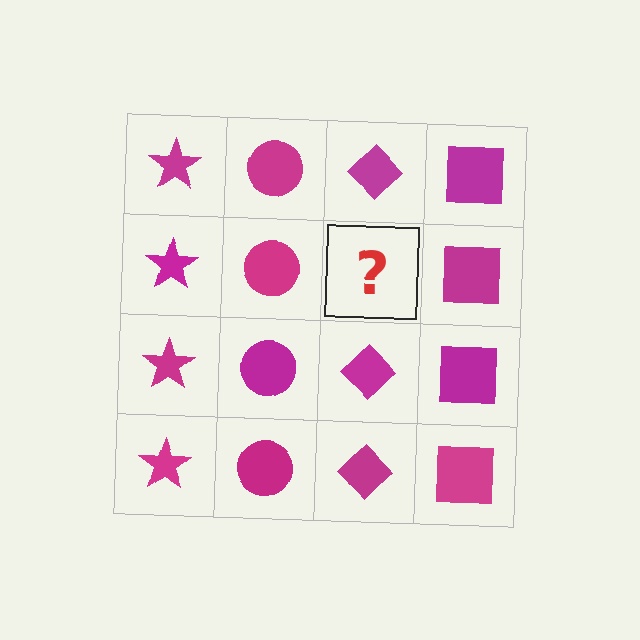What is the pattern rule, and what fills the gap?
The rule is that each column has a consistent shape. The gap should be filled with a magenta diamond.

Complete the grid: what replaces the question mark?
The question mark should be replaced with a magenta diamond.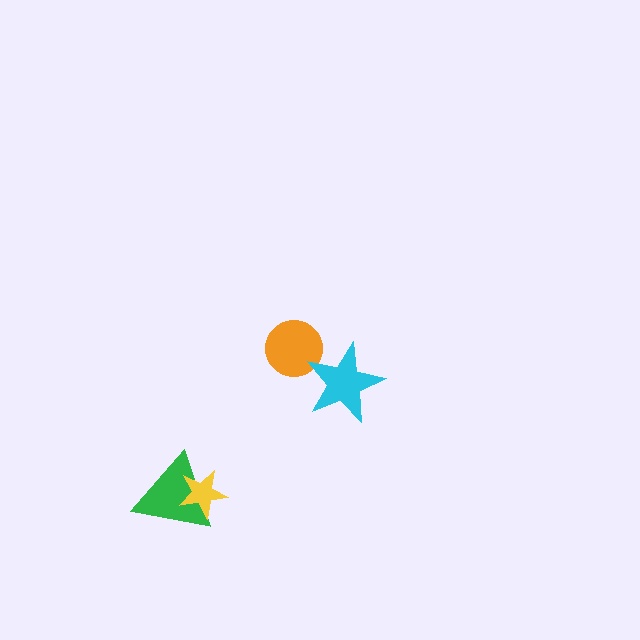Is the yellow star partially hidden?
No, no other shape covers it.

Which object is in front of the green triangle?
The yellow star is in front of the green triangle.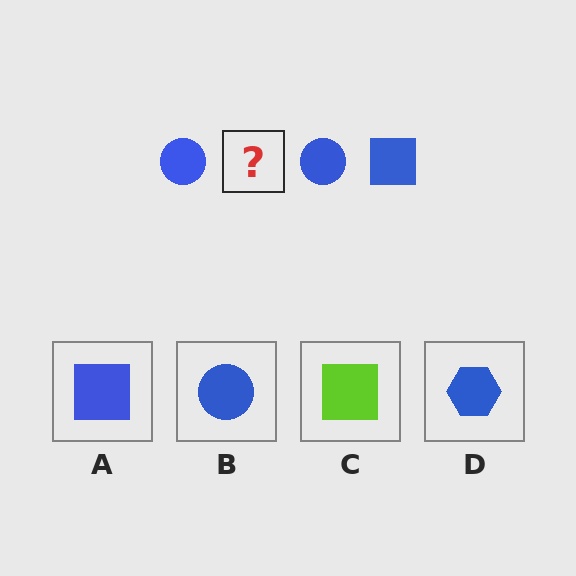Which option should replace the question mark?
Option A.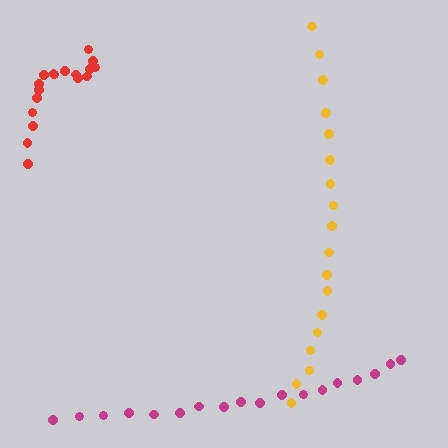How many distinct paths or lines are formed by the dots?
There are 3 distinct paths.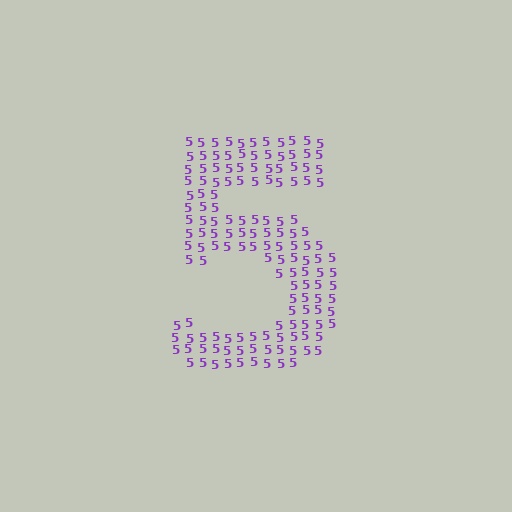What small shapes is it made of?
It is made of small digit 5's.